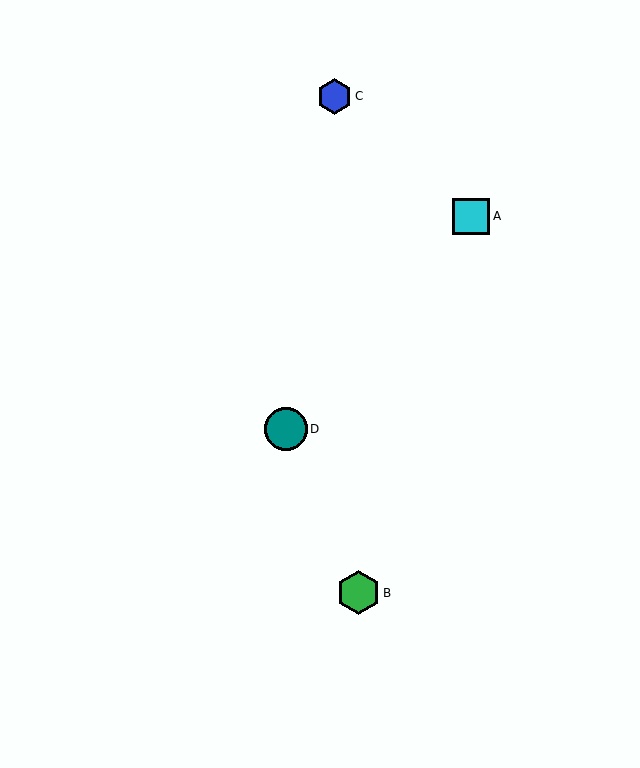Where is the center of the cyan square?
The center of the cyan square is at (471, 217).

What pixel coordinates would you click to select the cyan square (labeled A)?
Click at (471, 217) to select the cyan square A.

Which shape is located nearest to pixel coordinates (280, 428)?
The teal circle (labeled D) at (286, 429) is nearest to that location.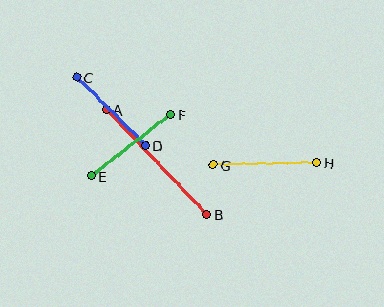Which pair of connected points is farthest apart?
Points A and B are farthest apart.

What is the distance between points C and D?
The distance is approximately 97 pixels.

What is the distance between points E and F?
The distance is approximately 100 pixels.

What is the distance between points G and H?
The distance is approximately 103 pixels.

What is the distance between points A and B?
The distance is approximately 145 pixels.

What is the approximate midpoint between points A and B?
The midpoint is at approximately (157, 162) pixels.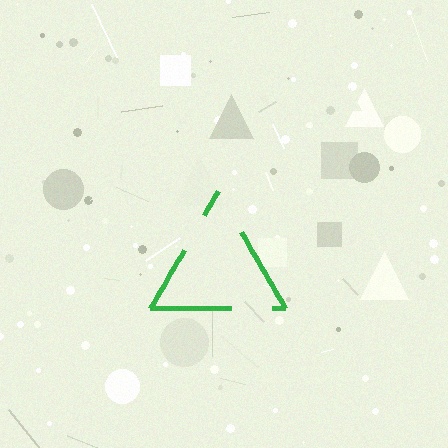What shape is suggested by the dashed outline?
The dashed outline suggests a triangle.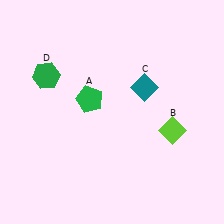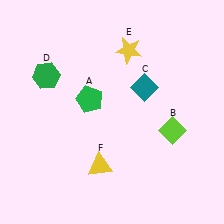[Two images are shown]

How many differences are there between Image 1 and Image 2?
There are 2 differences between the two images.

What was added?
A yellow star (E), a yellow triangle (F) were added in Image 2.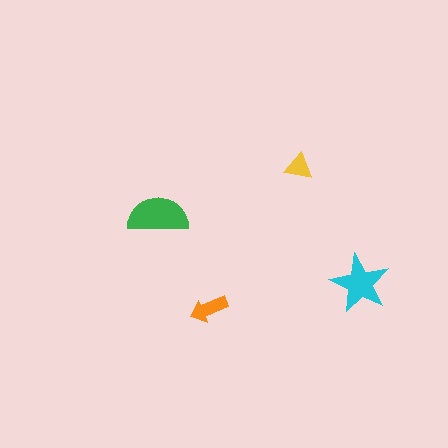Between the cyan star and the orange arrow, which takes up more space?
The cyan star.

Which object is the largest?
The green semicircle.